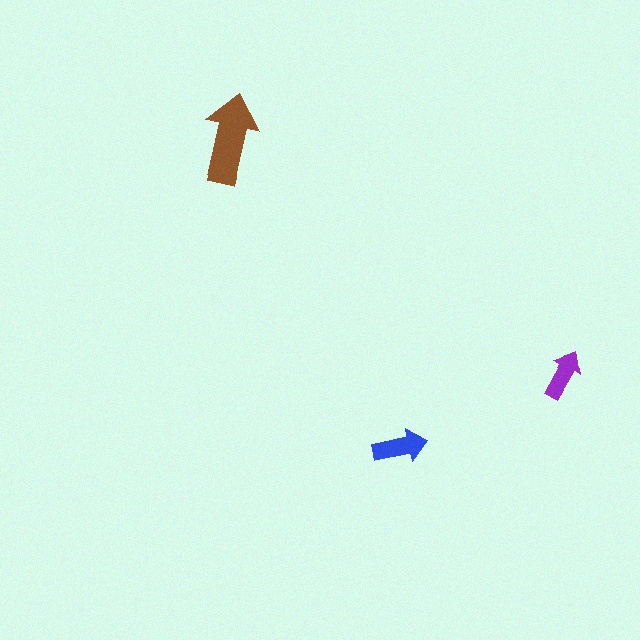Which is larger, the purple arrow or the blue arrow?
The blue one.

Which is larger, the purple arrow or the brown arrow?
The brown one.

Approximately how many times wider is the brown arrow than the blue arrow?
About 1.5 times wider.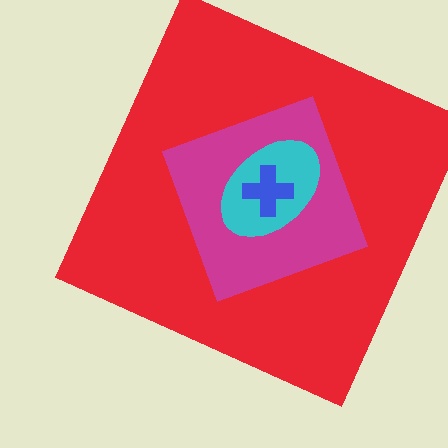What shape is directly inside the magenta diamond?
The cyan ellipse.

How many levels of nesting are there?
4.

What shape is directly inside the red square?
The magenta diamond.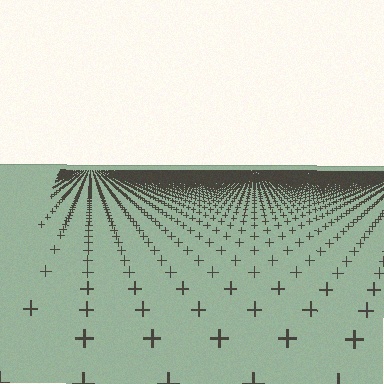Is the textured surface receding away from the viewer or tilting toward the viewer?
The surface is receding away from the viewer. Texture elements get smaller and denser toward the top.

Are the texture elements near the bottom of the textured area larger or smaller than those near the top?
Larger. Near the bottom, elements are closer to the viewer and appear at a bigger on-screen size.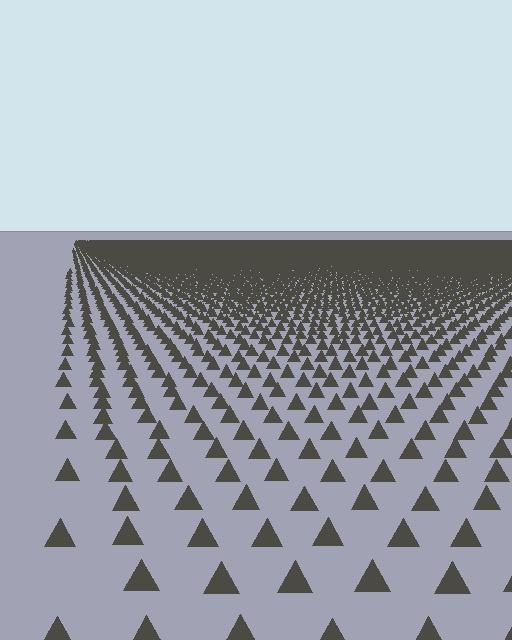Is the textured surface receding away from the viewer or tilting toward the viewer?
The surface is receding away from the viewer. Texture elements get smaller and denser toward the top.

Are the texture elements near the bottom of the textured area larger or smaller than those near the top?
Larger. Near the bottom, elements are closer to the viewer and appear at a bigger on-screen size.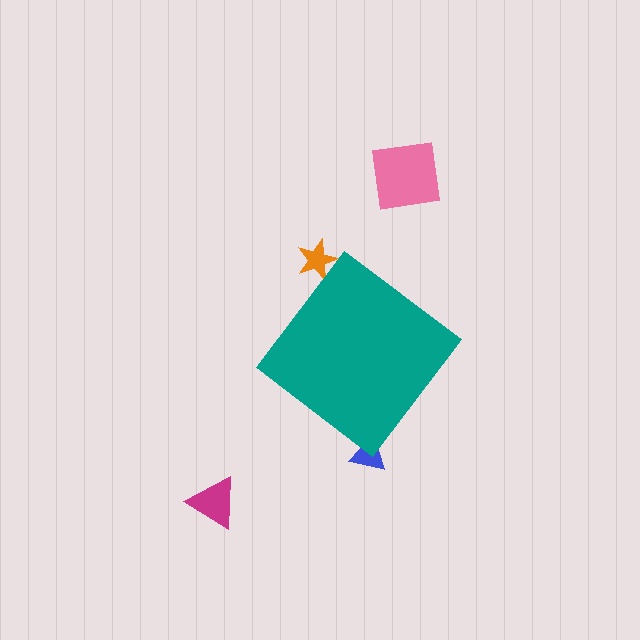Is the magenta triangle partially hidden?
No, the magenta triangle is fully visible.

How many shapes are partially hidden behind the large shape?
2 shapes are partially hidden.